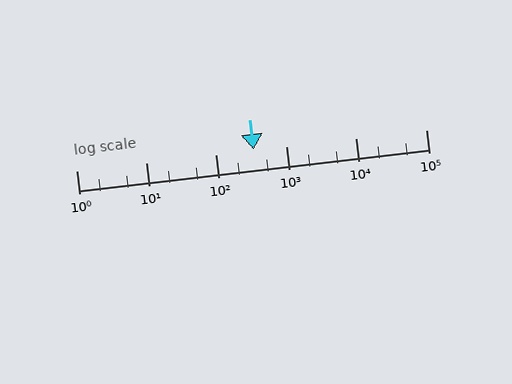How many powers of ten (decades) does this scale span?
The scale spans 5 decades, from 1 to 100000.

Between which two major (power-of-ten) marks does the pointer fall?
The pointer is between 100 and 1000.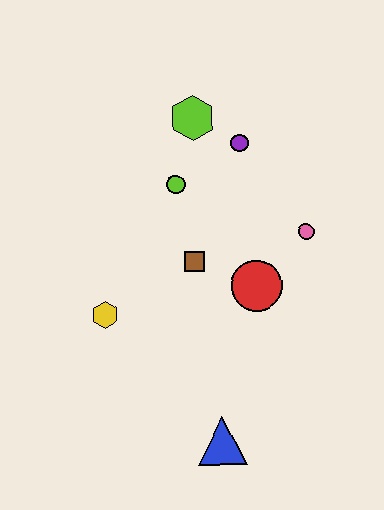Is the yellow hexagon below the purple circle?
Yes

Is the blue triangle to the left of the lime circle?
No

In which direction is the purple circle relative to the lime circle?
The purple circle is to the right of the lime circle.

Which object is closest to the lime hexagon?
The purple circle is closest to the lime hexagon.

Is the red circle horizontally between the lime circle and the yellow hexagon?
No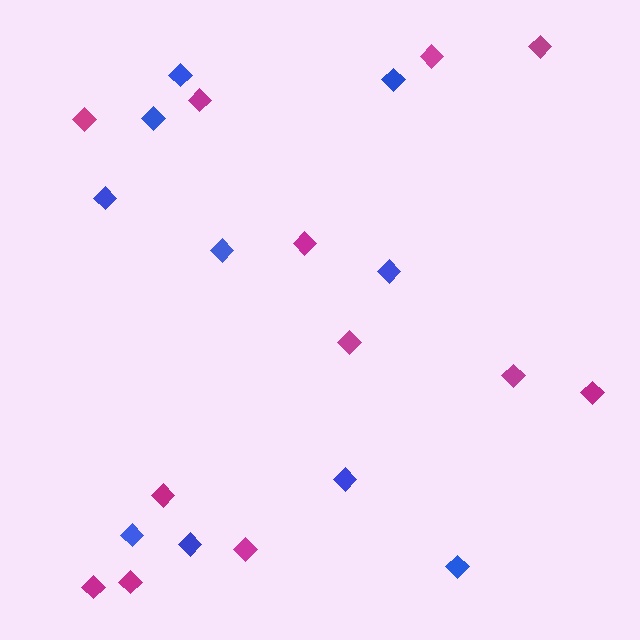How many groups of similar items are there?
There are 2 groups: one group of blue diamonds (10) and one group of magenta diamonds (12).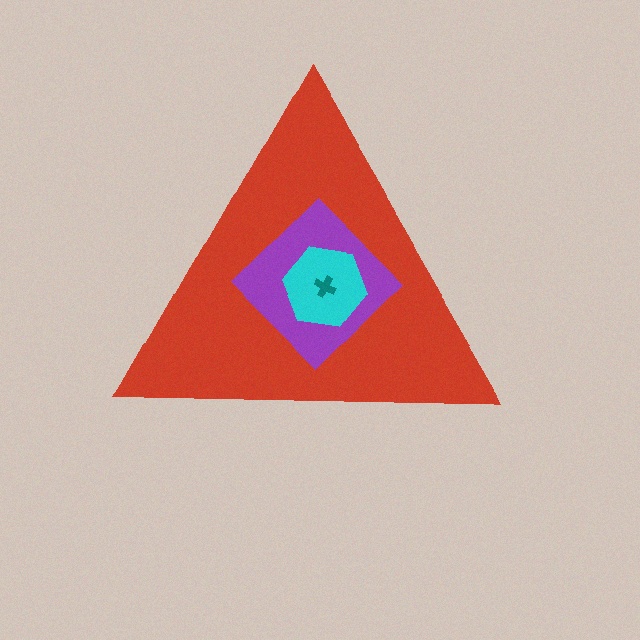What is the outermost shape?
The red triangle.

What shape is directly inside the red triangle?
The purple diamond.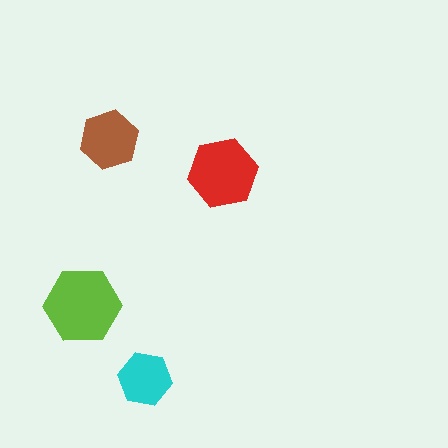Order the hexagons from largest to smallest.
the lime one, the red one, the brown one, the cyan one.